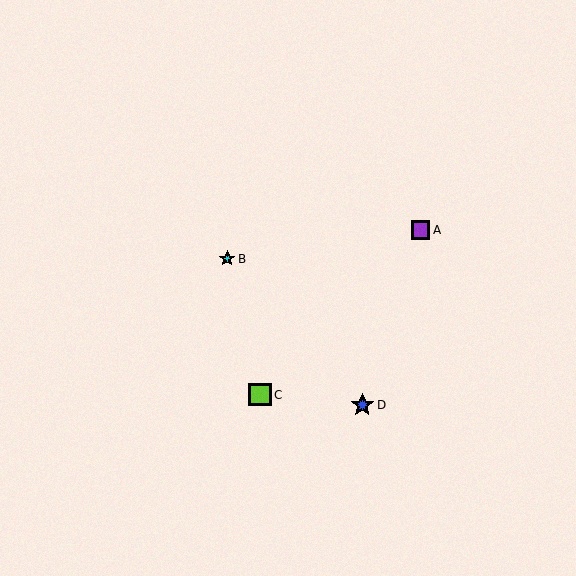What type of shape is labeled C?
Shape C is a lime square.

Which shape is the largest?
The blue star (labeled D) is the largest.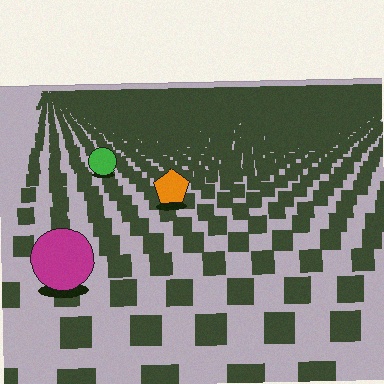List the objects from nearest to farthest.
From nearest to farthest: the magenta circle, the orange pentagon, the green circle.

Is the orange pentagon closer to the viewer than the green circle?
Yes. The orange pentagon is closer — you can tell from the texture gradient: the ground texture is coarser near it.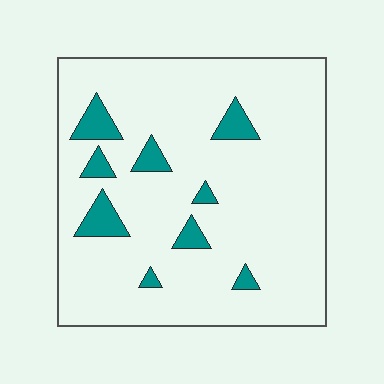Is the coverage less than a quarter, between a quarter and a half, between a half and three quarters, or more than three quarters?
Less than a quarter.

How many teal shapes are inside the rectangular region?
9.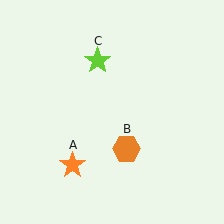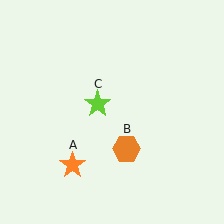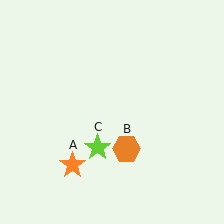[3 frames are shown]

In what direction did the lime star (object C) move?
The lime star (object C) moved down.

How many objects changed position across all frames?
1 object changed position: lime star (object C).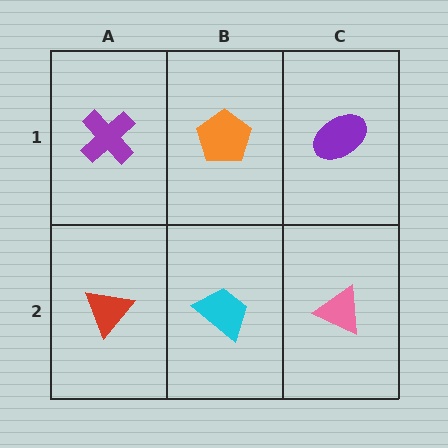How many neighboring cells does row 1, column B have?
3.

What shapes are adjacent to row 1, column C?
A pink triangle (row 2, column C), an orange pentagon (row 1, column B).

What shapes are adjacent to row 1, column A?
A red triangle (row 2, column A), an orange pentagon (row 1, column B).